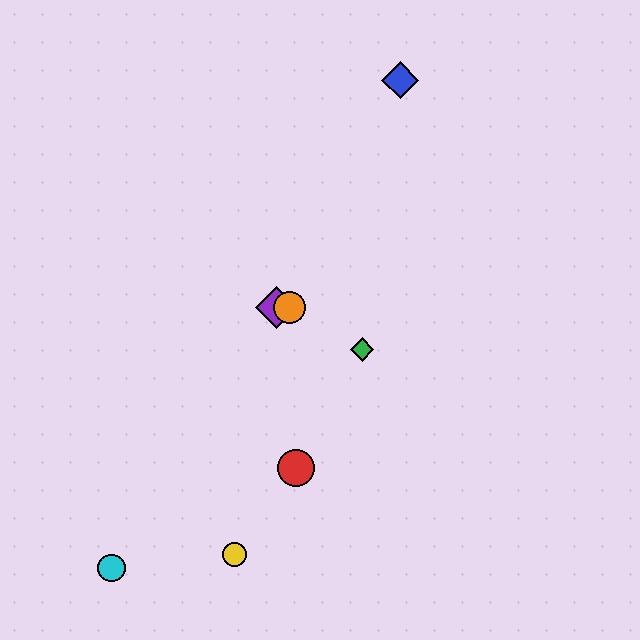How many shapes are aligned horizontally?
2 shapes (the purple diamond, the orange circle) are aligned horizontally.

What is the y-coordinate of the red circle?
The red circle is at y≈468.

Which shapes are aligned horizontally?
The purple diamond, the orange circle are aligned horizontally.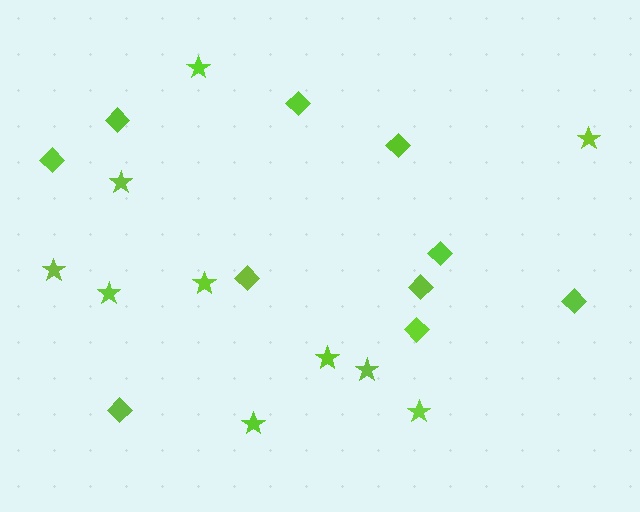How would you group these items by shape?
There are 2 groups: one group of diamonds (10) and one group of stars (10).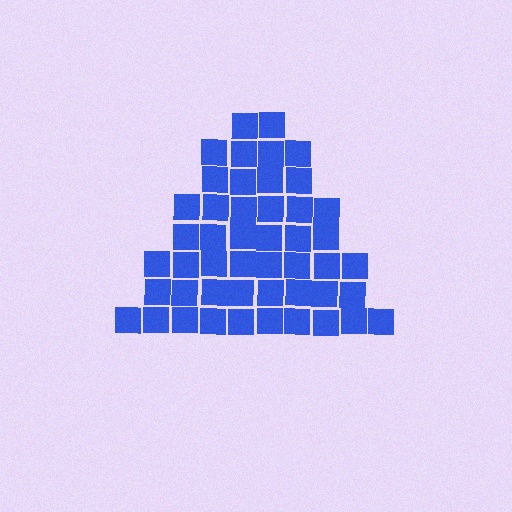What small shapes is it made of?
It is made of small squares.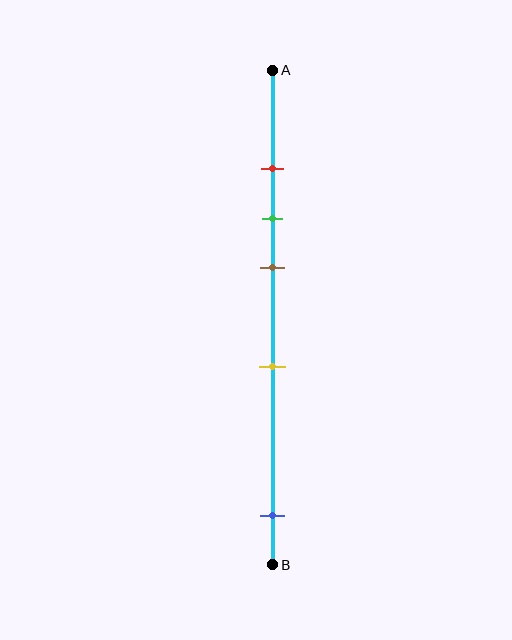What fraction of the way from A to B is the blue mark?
The blue mark is approximately 90% (0.9) of the way from A to B.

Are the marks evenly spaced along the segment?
No, the marks are not evenly spaced.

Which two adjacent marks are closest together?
The red and green marks are the closest adjacent pair.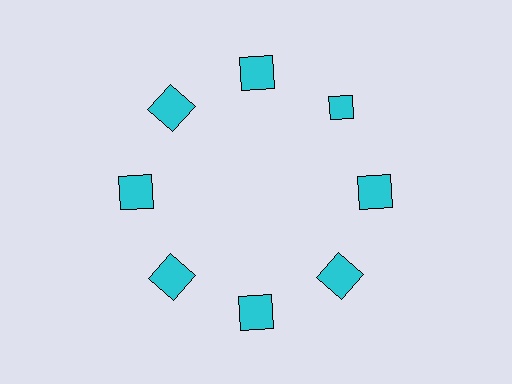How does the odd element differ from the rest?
It has a different shape: diamond instead of square.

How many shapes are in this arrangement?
There are 8 shapes arranged in a ring pattern.